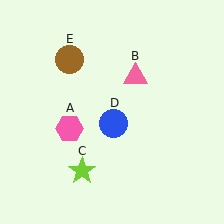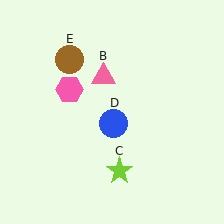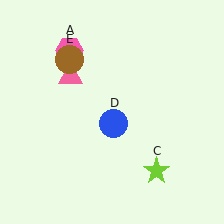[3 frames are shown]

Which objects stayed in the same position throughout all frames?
Blue circle (object D) and brown circle (object E) remained stationary.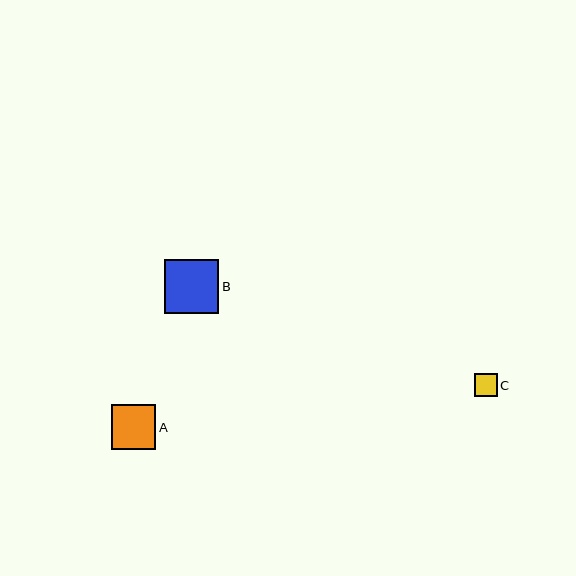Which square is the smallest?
Square C is the smallest with a size of approximately 23 pixels.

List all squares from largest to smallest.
From largest to smallest: B, A, C.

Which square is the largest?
Square B is the largest with a size of approximately 54 pixels.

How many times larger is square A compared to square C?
Square A is approximately 1.9 times the size of square C.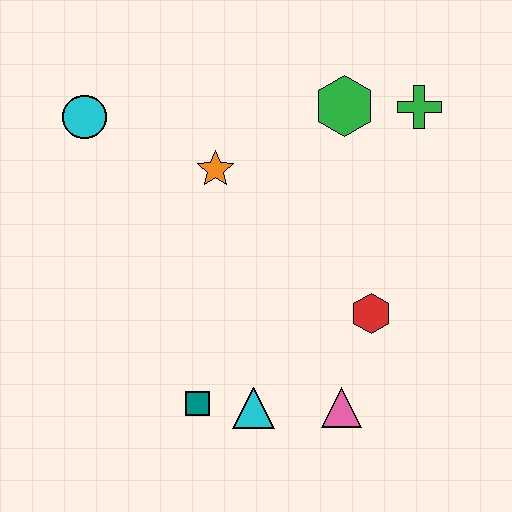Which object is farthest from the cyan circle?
The pink triangle is farthest from the cyan circle.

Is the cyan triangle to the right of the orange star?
Yes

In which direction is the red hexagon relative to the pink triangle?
The red hexagon is above the pink triangle.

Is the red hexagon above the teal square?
Yes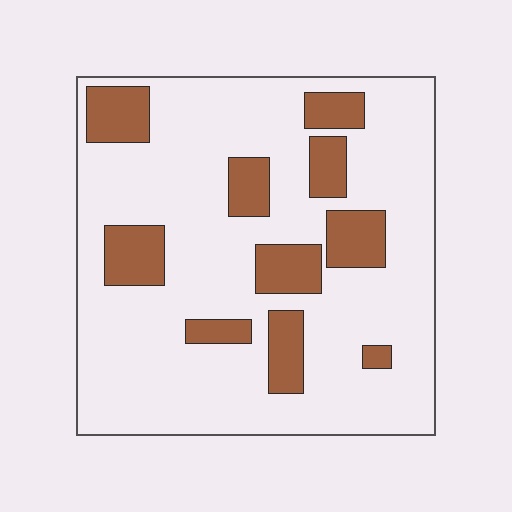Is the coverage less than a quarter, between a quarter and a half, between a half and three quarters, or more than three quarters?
Less than a quarter.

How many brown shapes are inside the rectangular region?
10.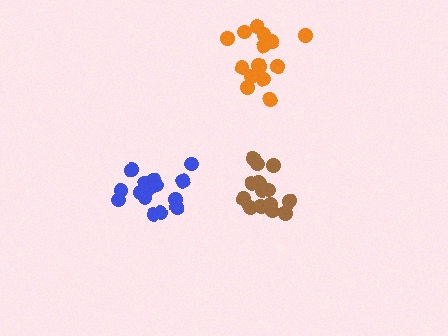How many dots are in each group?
Group 1: 15 dots, Group 2: 14 dots, Group 3: 15 dots (44 total).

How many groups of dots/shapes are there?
There are 3 groups.